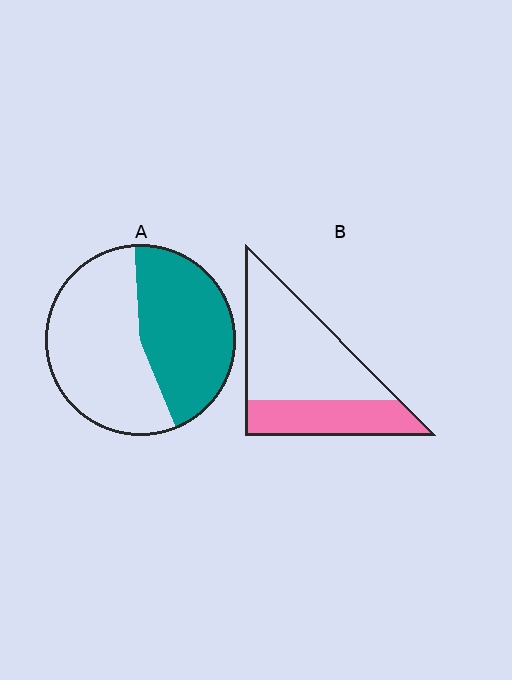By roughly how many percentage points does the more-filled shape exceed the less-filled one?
By roughly 10 percentage points (A over B).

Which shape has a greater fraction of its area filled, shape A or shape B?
Shape A.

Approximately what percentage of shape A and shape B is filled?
A is approximately 45% and B is approximately 35%.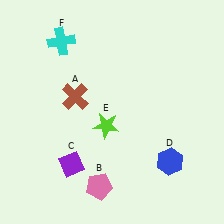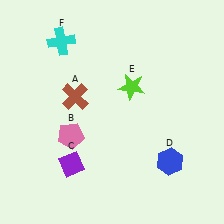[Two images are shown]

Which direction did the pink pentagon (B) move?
The pink pentagon (B) moved up.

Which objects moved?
The objects that moved are: the pink pentagon (B), the lime star (E).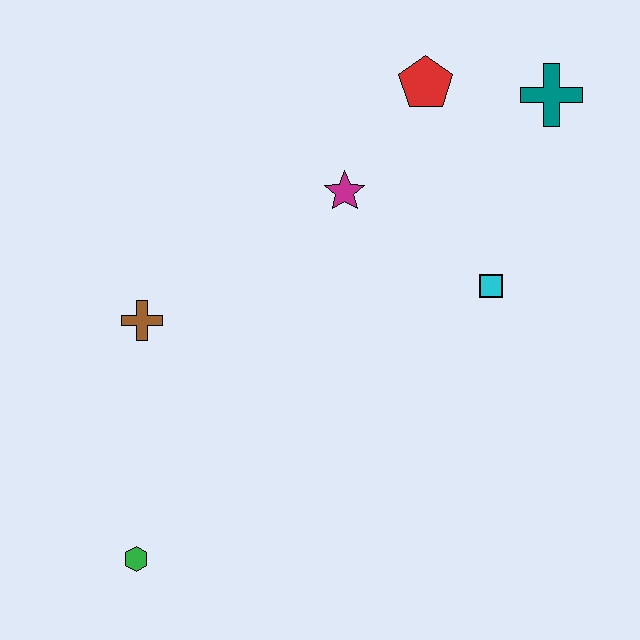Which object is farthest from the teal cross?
The green hexagon is farthest from the teal cross.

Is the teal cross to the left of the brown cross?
No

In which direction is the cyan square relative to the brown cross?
The cyan square is to the right of the brown cross.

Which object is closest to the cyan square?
The magenta star is closest to the cyan square.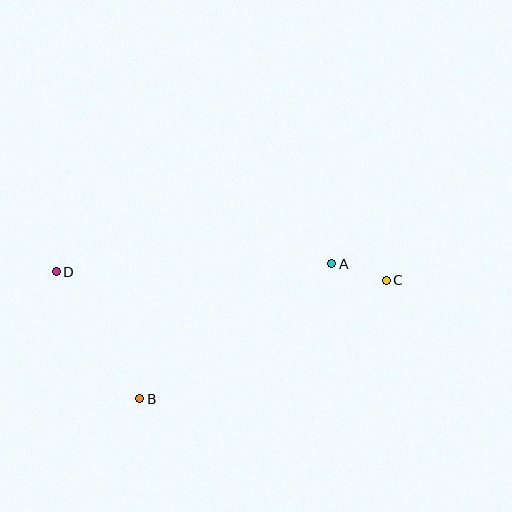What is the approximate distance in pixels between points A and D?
The distance between A and D is approximately 276 pixels.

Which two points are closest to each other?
Points A and C are closest to each other.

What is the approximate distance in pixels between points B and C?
The distance between B and C is approximately 273 pixels.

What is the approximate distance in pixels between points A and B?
The distance between A and B is approximately 235 pixels.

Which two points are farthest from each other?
Points C and D are farthest from each other.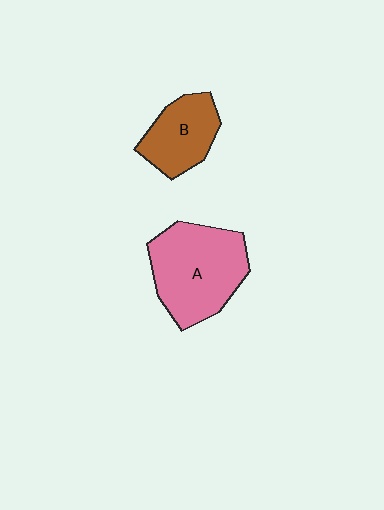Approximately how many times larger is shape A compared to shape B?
Approximately 1.7 times.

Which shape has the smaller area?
Shape B (brown).